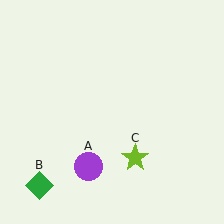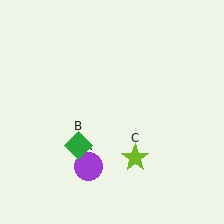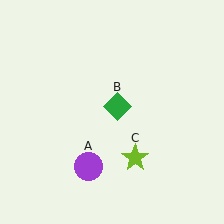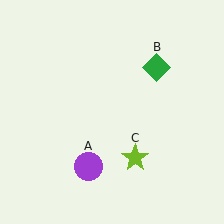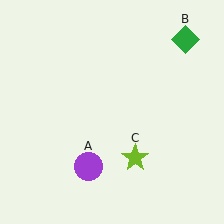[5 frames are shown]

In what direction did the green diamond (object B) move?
The green diamond (object B) moved up and to the right.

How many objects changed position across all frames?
1 object changed position: green diamond (object B).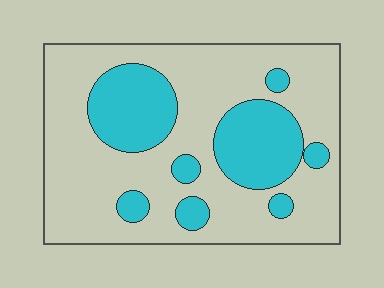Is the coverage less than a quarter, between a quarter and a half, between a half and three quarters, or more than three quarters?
Between a quarter and a half.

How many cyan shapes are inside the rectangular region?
8.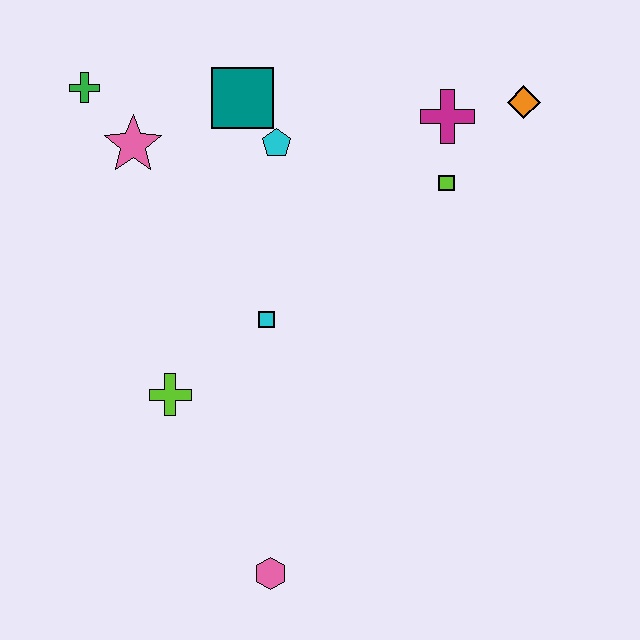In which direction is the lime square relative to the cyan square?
The lime square is to the right of the cyan square.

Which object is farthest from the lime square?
The pink hexagon is farthest from the lime square.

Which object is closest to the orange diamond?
The magenta cross is closest to the orange diamond.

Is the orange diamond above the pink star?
Yes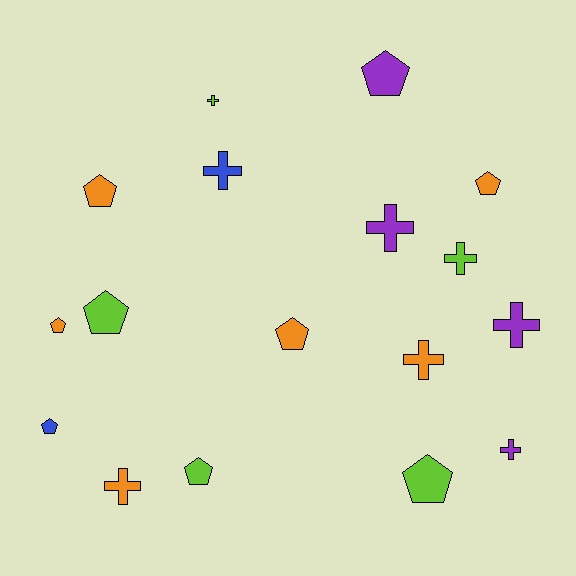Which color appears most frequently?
Orange, with 6 objects.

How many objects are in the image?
There are 17 objects.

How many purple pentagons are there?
There is 1 purple pentagon.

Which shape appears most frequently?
Pentagon, with 9 objects.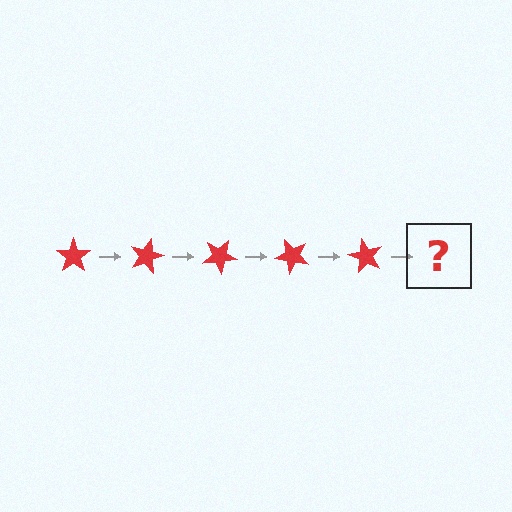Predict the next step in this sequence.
The next step is a red star rotated 75 degrees.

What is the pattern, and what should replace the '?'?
The pattern is that the star rotates 15 degrees each step. The '?' should be a red star rotated 75 degrees.